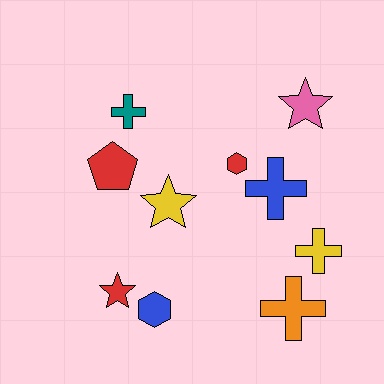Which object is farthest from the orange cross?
The teal cross is farthest from the orange cross.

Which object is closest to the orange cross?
The yellow cross is closest to the orange cross.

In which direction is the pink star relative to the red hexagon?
The pink star is to the right of the red hexagon.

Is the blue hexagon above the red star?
No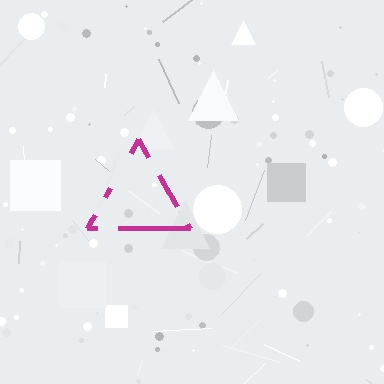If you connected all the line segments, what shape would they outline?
They would outline a triangle.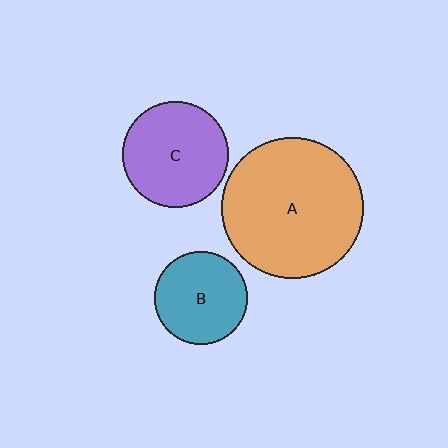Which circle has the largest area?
Circle A (orange).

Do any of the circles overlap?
No, none of the circles overlap.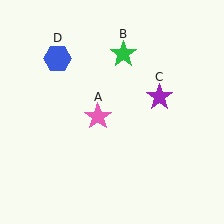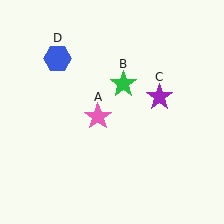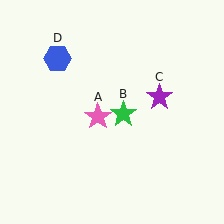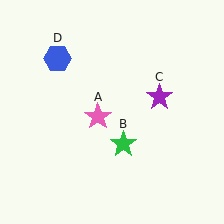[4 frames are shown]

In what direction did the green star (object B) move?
The green star (object B) moved down.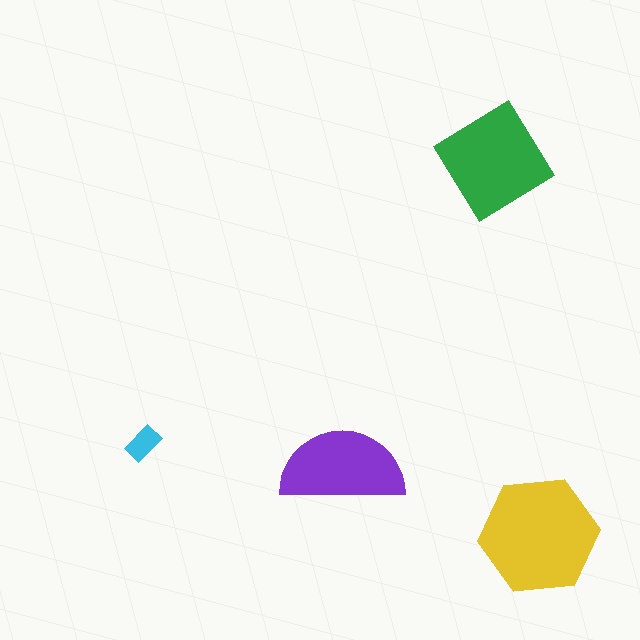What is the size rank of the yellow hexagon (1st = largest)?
1st.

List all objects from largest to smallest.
The yellow hexagon, the green diamond, the purple semicircle, the cyan rectangle.